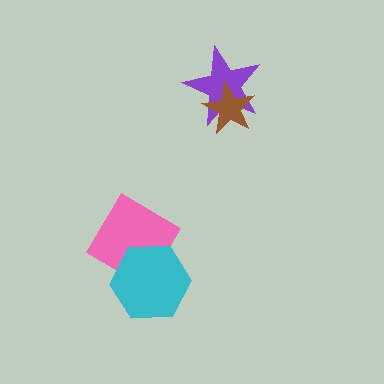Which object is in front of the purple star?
The brown star is in front of the purple star.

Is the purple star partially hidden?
Yes, it is partially covered by another shape.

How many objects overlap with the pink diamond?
1 object overlaps with the pink diamond.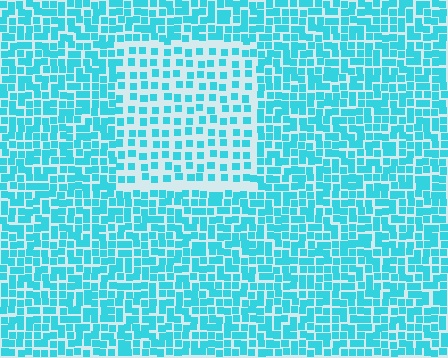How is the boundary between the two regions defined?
The boundary is defined by a change in element density (approximately 1.9x ratio). All elements are the same color, size, and shape.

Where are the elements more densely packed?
The elements are more densely packed outside the rectangle boundary.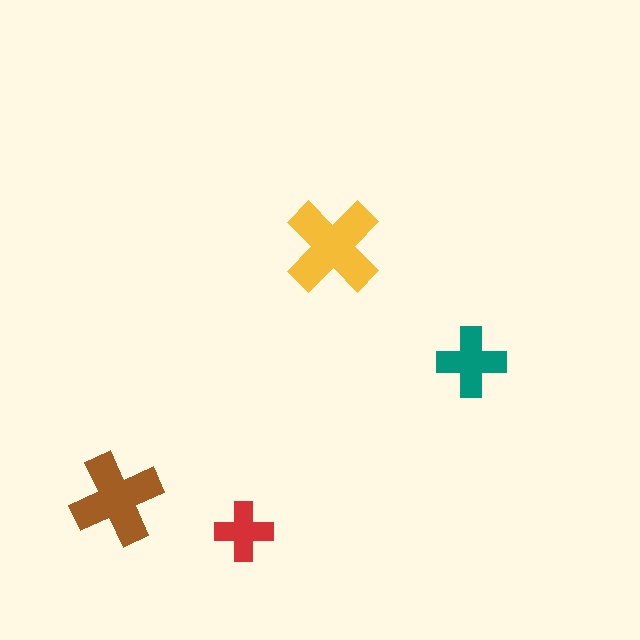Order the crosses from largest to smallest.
the yellow one, the brown one, the teal one, the red one.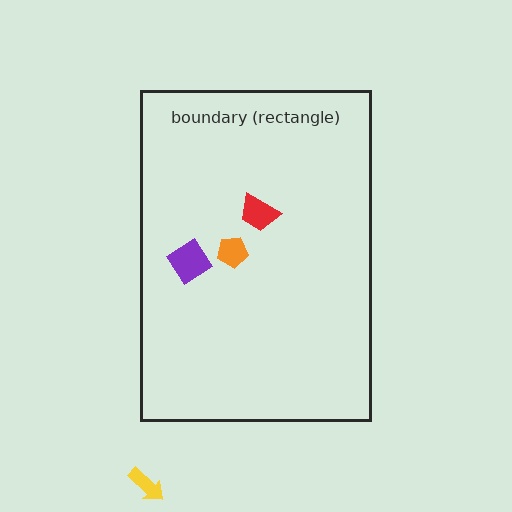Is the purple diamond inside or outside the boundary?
Inside.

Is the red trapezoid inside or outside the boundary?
Inside.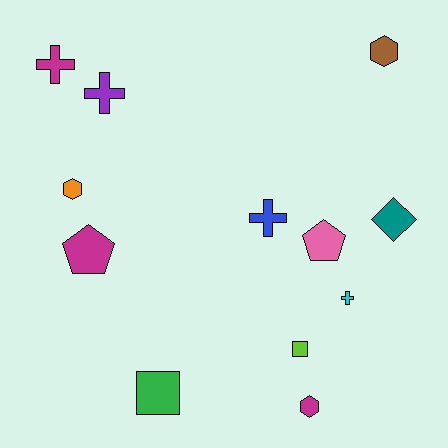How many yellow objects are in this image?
There are no yellow objects.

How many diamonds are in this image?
There is 1 diamond.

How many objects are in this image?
There are 12 objects.